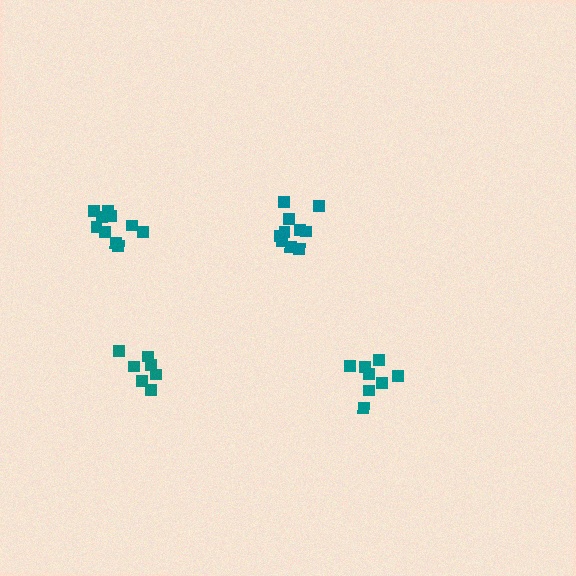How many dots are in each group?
Group 1: 8 dots, Group 2: 7 dots, Group 3: 10 dots, Group 4: 10 dots (35 total).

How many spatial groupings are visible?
There are 4 spatial groupings.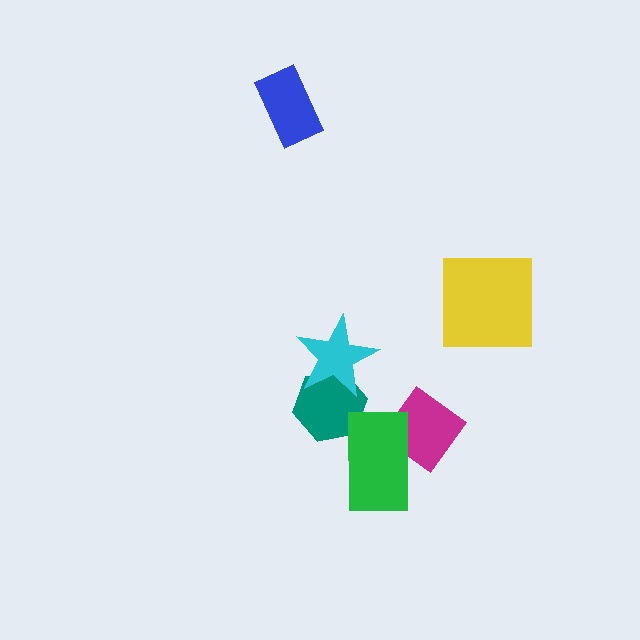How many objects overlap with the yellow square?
0 objects overlap with the yellow square.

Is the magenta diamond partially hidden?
Yes, it is partially covered by another shape.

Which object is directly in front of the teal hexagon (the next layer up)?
The cyan star is directly in front of the teal hexagon.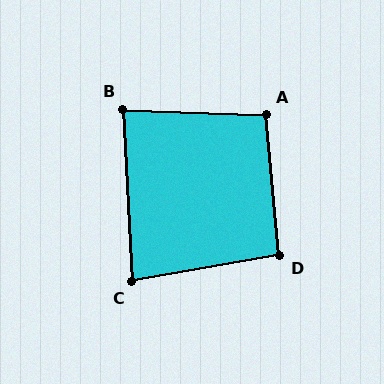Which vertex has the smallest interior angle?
C, at approximately 83 degrees.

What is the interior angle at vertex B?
Approximately 85 degrees (approximately right).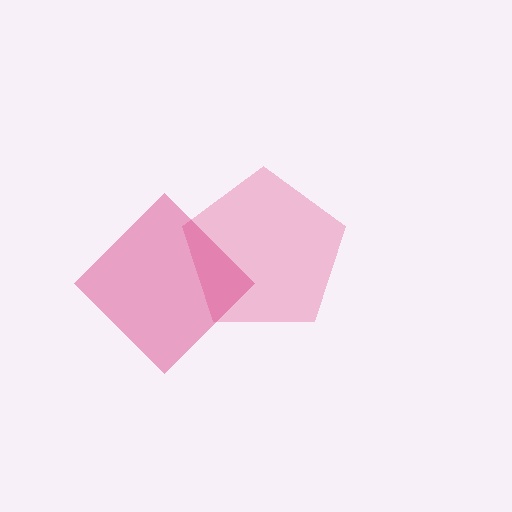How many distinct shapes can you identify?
There are 2 distinct shapes: a pink pentagon, a magenta diamond.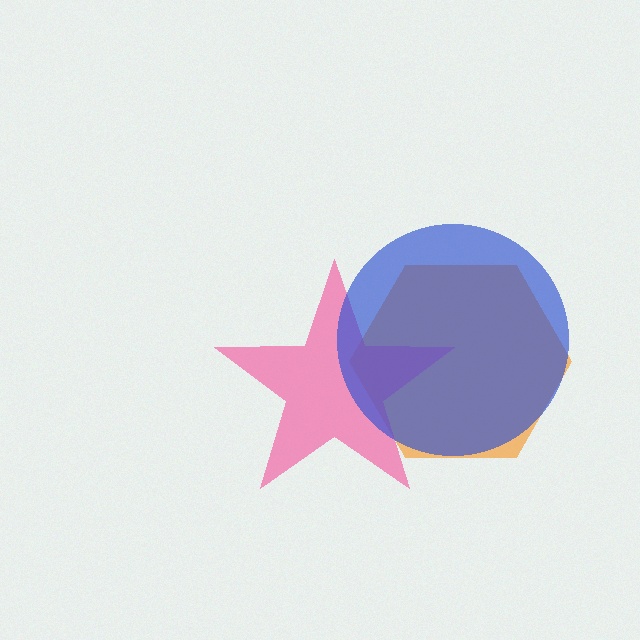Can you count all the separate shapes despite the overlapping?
Yes, there are 3 separate shapes.